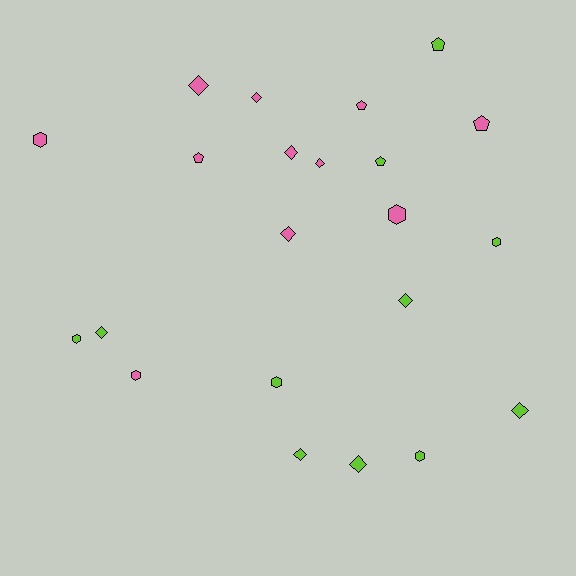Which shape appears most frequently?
Diamond, with 10 objects.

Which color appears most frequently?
Lime, with 11 objects.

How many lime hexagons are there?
There are 4 lime hexagons.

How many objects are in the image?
There are 22 objects.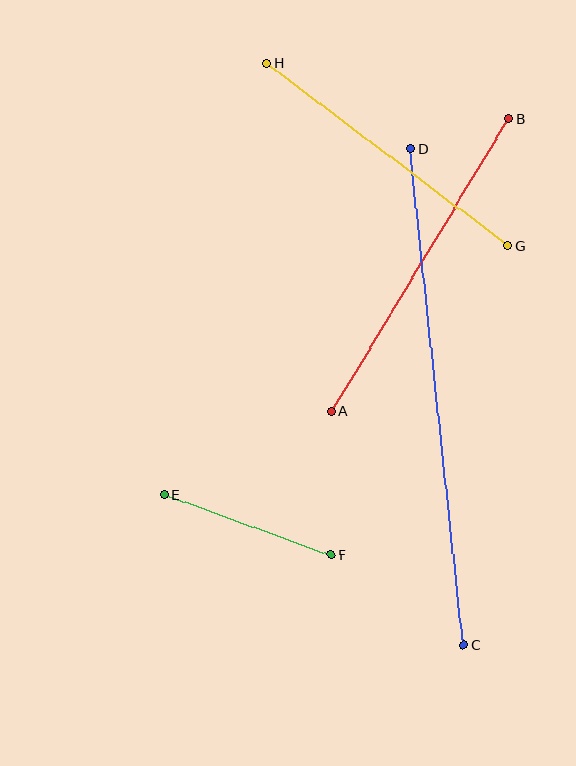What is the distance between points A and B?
The distance is approximately 343 pixels.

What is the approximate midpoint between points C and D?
The midpoint is at approximately (437, 397) pixels.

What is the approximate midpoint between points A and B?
The midpoint is at approximately (420, 265) pixels.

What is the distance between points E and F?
The distance is approximately 178 pixels.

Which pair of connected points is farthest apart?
Points C and D are farthest apart.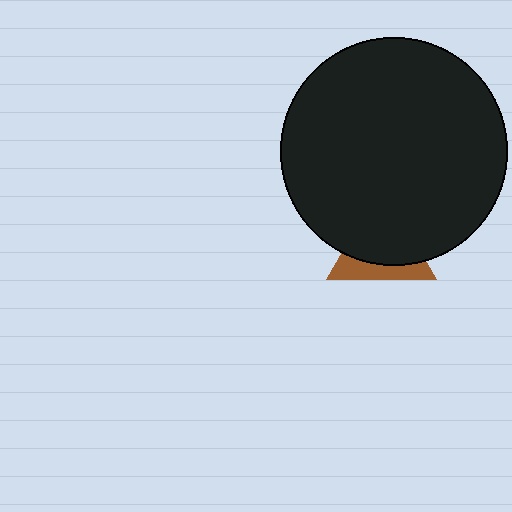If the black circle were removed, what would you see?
You would see the complete brown triangle.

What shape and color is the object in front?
The object in front is a black circle.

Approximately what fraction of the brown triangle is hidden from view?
Roughly 67% of the brown triangle is hidden behind the black circle.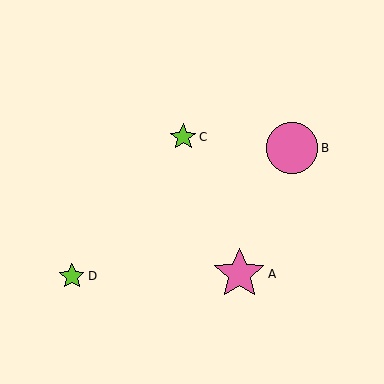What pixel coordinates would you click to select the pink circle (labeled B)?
Click at (292, 148) to select the pink circle B.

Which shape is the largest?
The pink circle (labeled B) is the largest.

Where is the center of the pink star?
The center of the pink star is at (239, 274).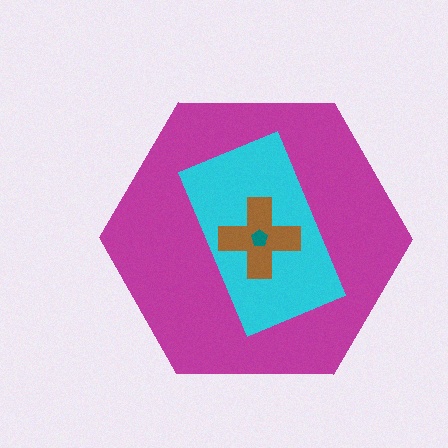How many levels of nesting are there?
4.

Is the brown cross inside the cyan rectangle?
Yes.